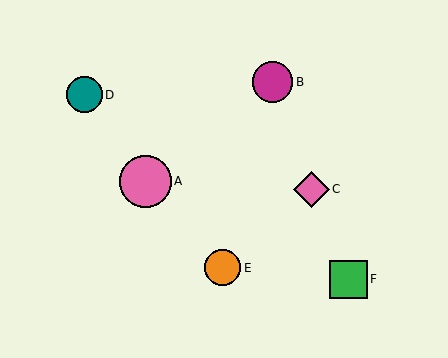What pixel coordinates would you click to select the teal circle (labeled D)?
Click at (85, 95) to select the teal circle D.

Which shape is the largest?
The pink circle (labeled A) is the largest.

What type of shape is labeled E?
Shape E is an orange circle.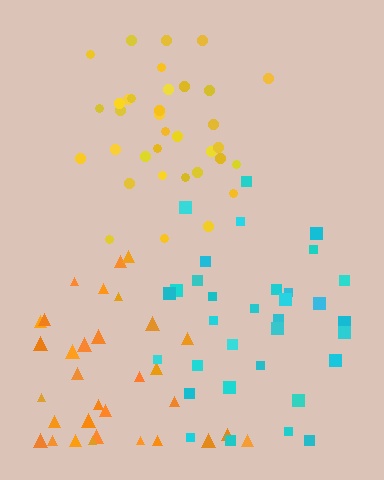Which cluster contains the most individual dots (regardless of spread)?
Yellow (35).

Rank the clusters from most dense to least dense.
yellow, orange, cyan.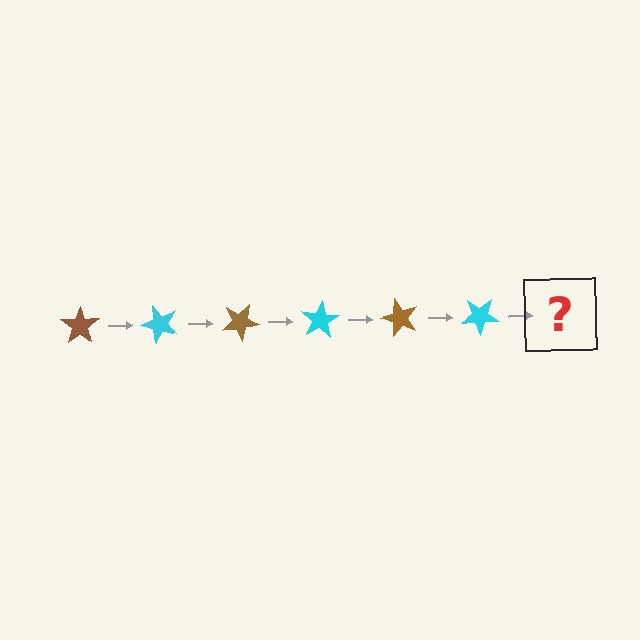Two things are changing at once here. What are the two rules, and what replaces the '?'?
The two rules are that it rotates 50 degrees each step and the color cycles through brown and cyan. The '?' should be a brown star, rotated 300 degrees from the start.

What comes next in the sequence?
The next element should be a brown star, rotated 300 degrees from the start.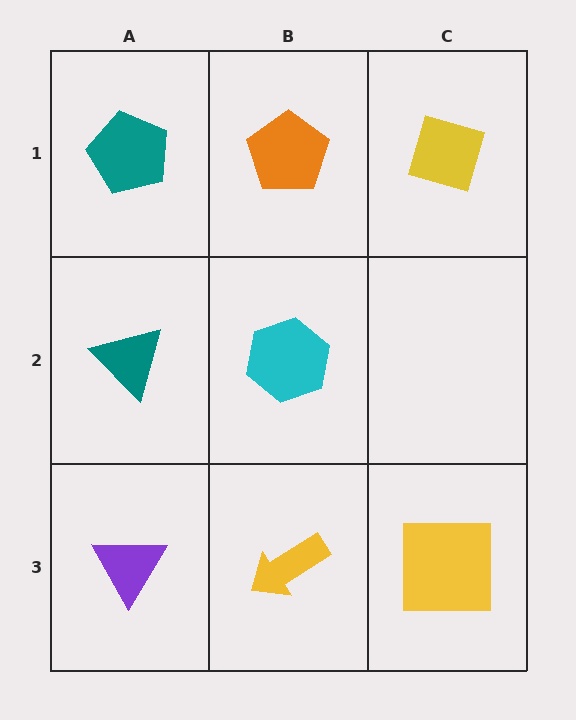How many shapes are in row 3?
3 shapes.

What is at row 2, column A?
A teal triangle.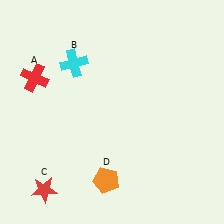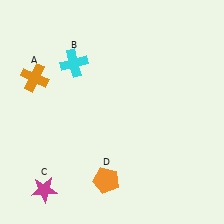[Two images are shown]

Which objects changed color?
A changed from red to orange. C changed from red to magenta.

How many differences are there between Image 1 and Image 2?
There are 2 differences between the two images.